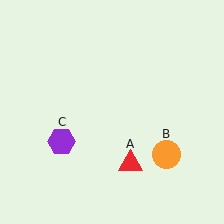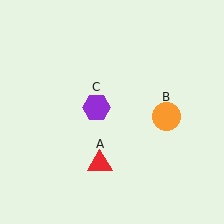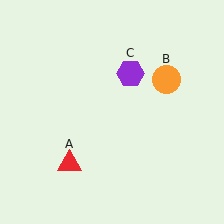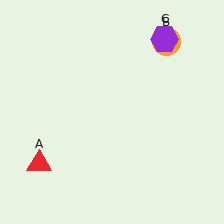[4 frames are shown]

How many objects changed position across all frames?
3 objects changed position: red triangle (object A), orange circle (object B), purple hexagon (object C).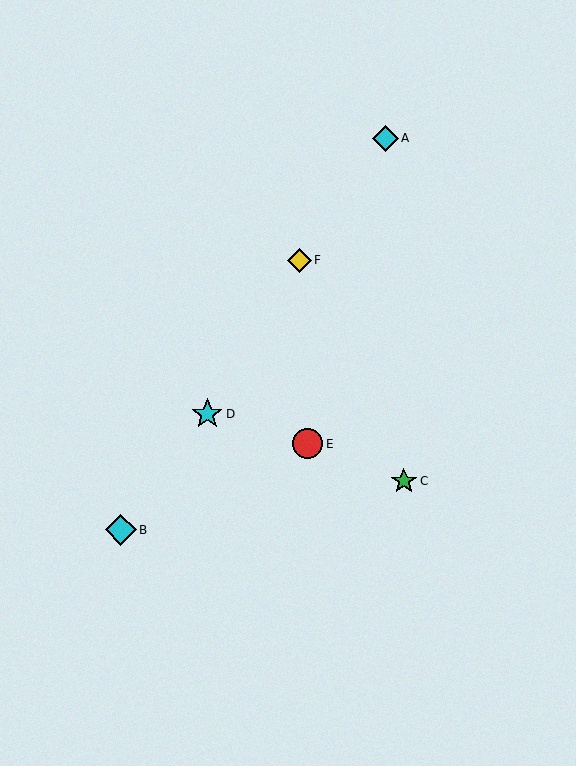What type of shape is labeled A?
Shape A is a cyan diamond.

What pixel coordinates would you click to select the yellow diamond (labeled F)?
Click at (300, 260) to select the yellow diamond F.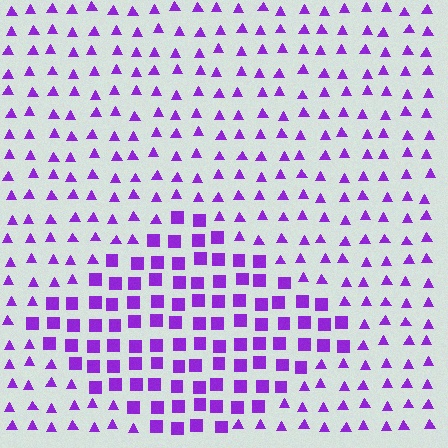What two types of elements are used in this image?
The image uses squares inside the diamond region and triangles outside it.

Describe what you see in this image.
The image is filled with small purple elements arranged in a uniform grid. A diamond-shaped region contains squares, while the surrounding area contains triangles. The boundary is defined purely by the change in element shape.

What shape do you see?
I see a diamond.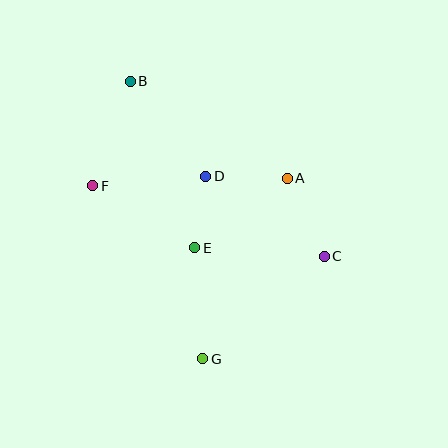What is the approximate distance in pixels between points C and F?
The distance between C and F is approximately 242 pixels.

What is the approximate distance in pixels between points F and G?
The distance between F and G is approximately 205 pixels.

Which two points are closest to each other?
Points D and E are closest to each other.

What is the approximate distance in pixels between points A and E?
The distance between A and E is approximately 116 pixels.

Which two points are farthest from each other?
Points B and G are farthest from each other.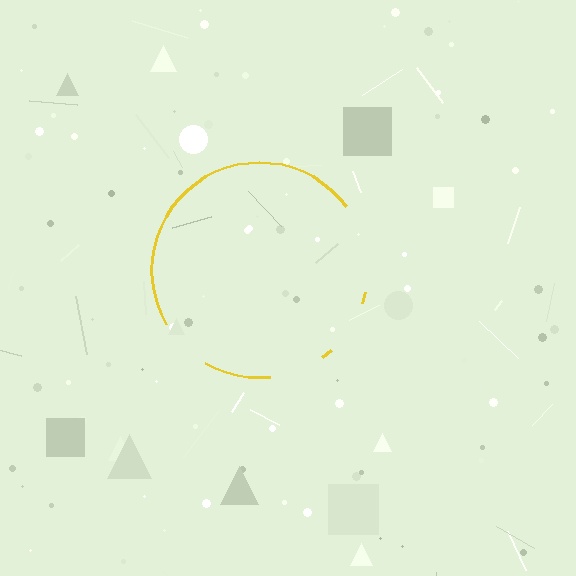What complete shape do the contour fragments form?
The contour fragments form a circle.